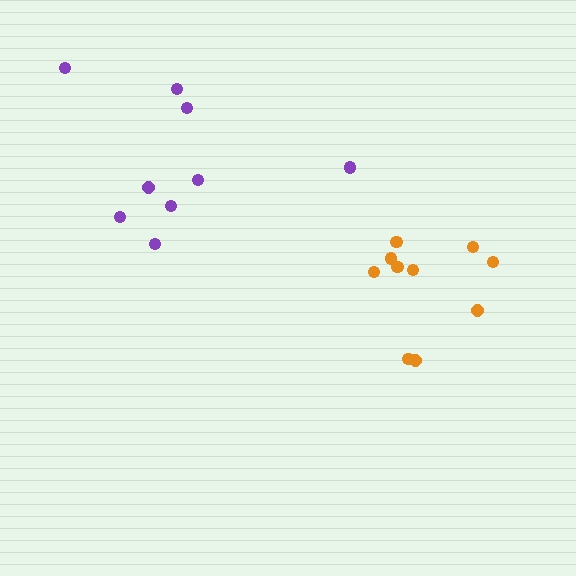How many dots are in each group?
Group 1: 9 dots, Group 2: 10 dots (19 total).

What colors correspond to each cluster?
The clusters are colored: purple, orange.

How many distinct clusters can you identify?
There are 2 distinct clusters.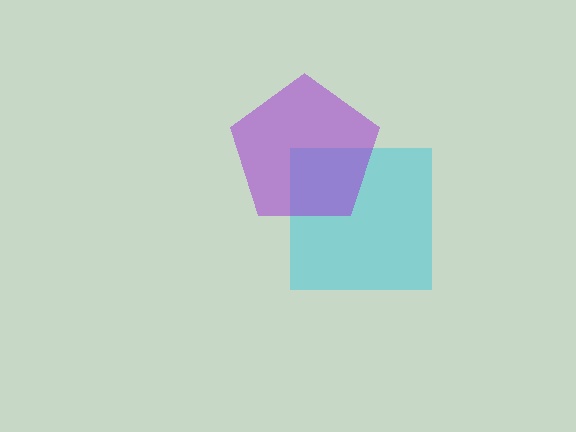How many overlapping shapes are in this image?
There are 2 overlapping shapes in the image.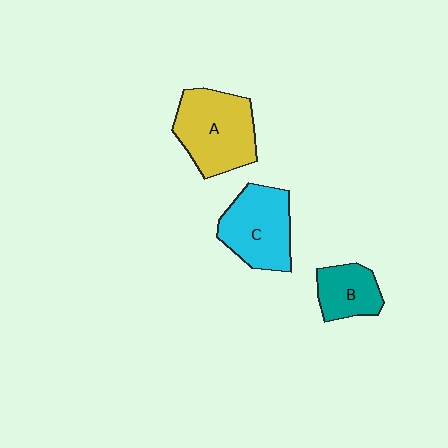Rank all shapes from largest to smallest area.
From largest to smallest: A (yellow), C (cyan), B (teal).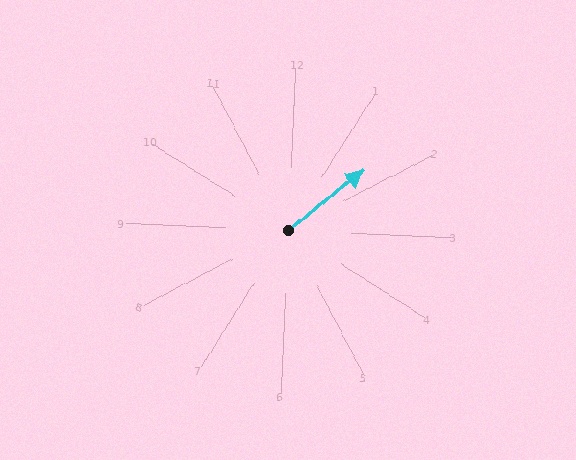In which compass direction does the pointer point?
Northeast.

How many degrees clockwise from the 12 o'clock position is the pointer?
Approximately 49 degrees.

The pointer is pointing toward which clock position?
Roughly 2 o'clock.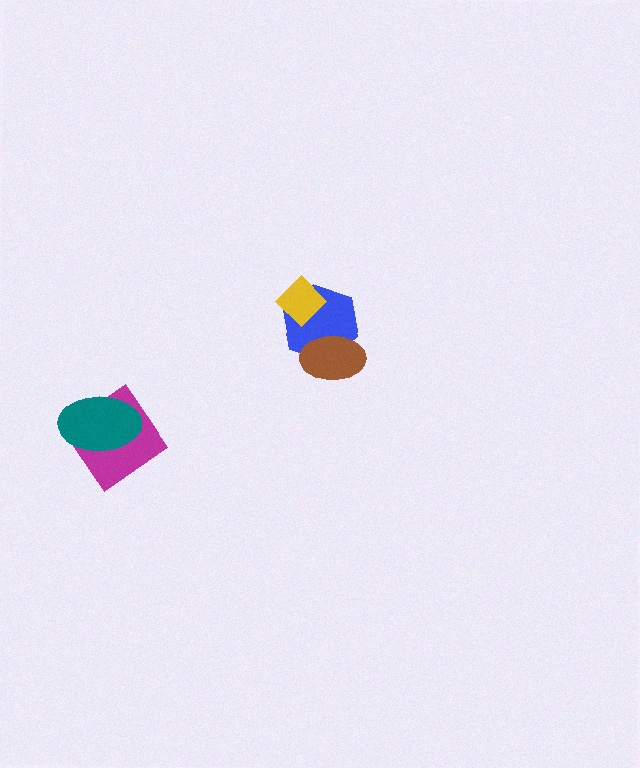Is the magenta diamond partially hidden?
Yes, it is partially covered by another shape.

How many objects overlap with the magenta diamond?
1 object overlaps with the magenta diamond.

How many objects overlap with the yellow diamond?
1 object overlaps with the yellow diamond.